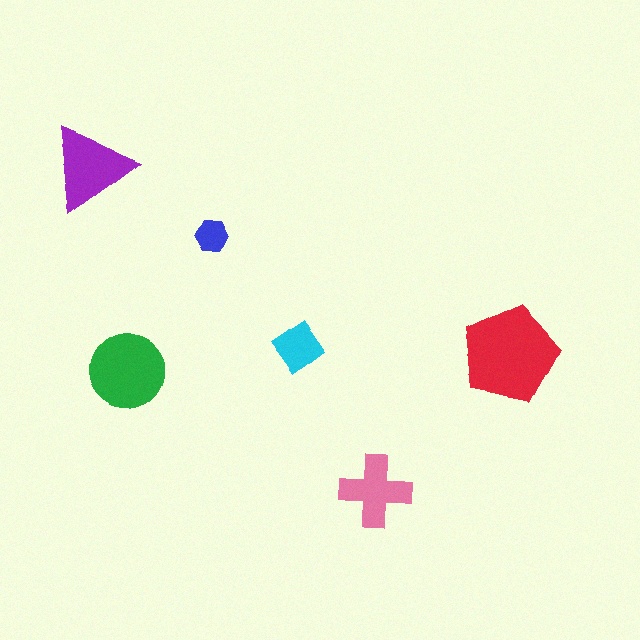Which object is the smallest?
The blue hexagon.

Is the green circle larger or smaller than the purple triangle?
Larger.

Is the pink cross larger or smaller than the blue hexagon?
Larger.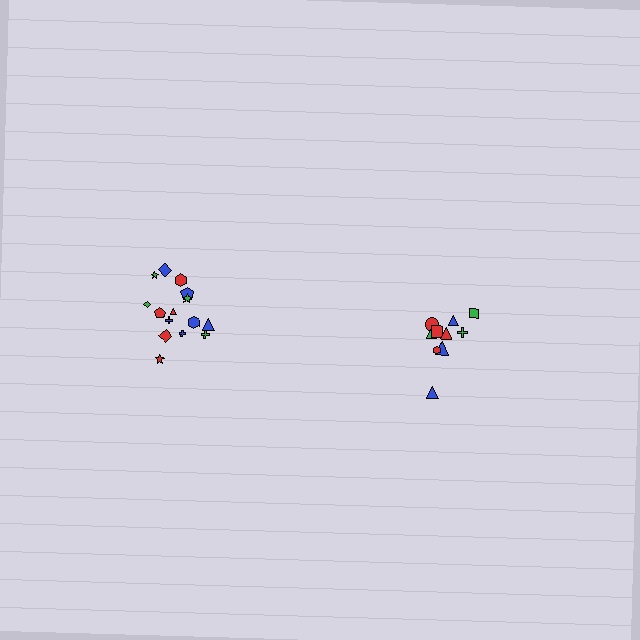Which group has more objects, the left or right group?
The left group.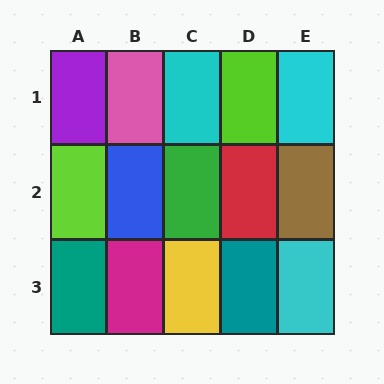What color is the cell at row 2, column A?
Lime.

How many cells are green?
1 cell is green.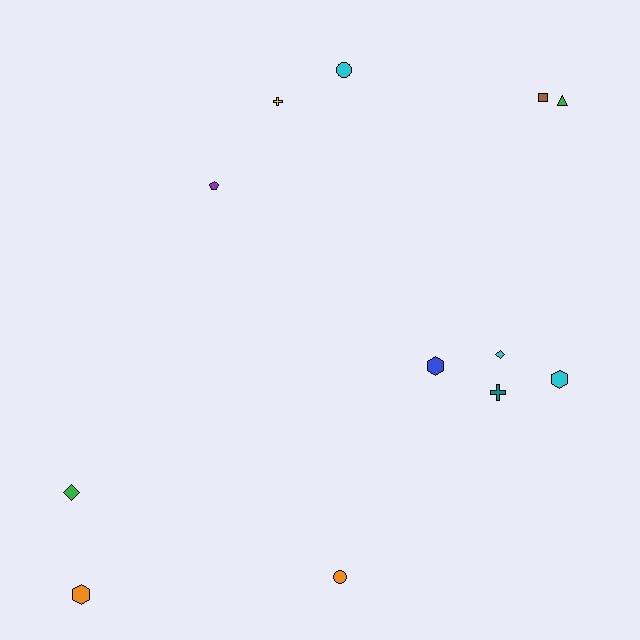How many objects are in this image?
There are 12 objects.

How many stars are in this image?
There are no stars.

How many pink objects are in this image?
There are no pink objects.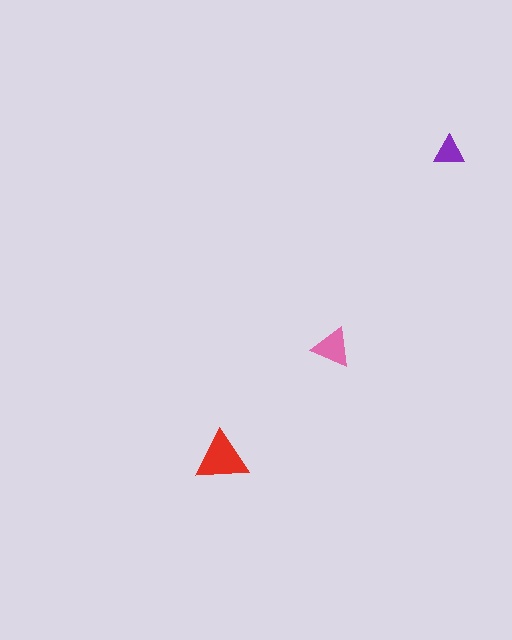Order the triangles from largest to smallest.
the red one, the pink one, the purple one.